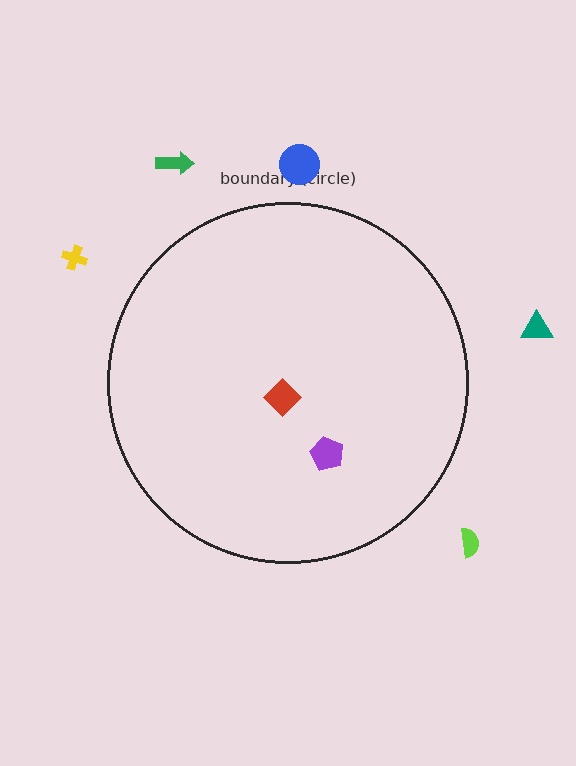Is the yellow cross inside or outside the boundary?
Outside.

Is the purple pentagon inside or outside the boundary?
Inside.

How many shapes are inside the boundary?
2 inside, 5 outside.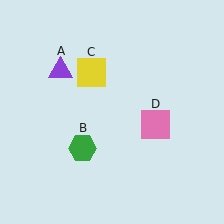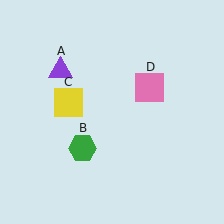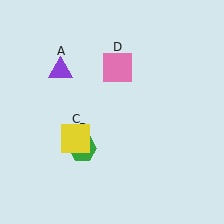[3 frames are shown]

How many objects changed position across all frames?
2 objects changed position: yellow square (object C), pink square (object D).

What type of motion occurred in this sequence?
The yellow square (object C), pink square (object D) rotated counterclockwise around the center of the scene.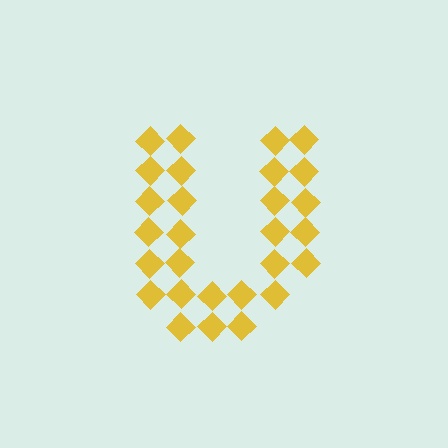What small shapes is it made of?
It is made of small diamonds.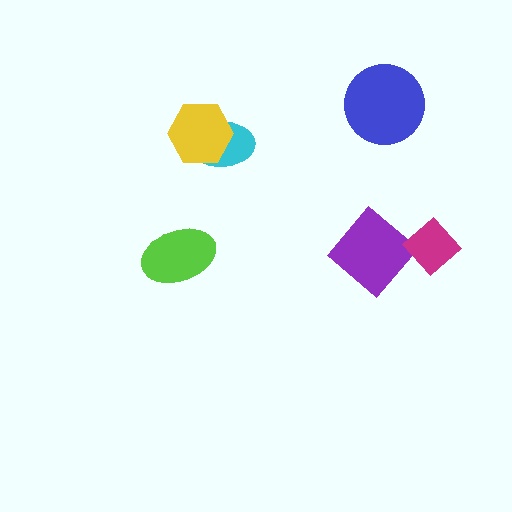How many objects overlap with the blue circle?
0 objects overlap with the blue circle.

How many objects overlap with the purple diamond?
1 object overlaps with the purple diamond.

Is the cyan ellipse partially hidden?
Yes, it is partially covered by another shape.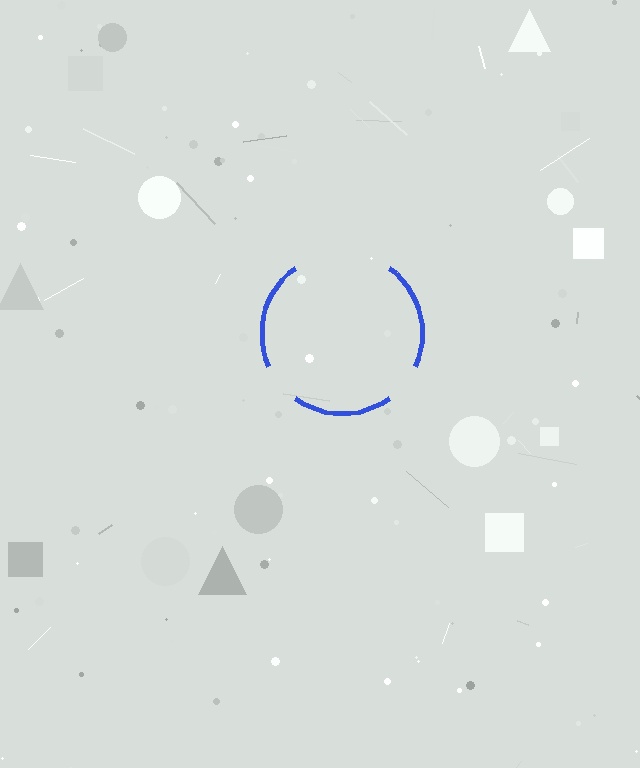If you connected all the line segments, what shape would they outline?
They would outline a circle.